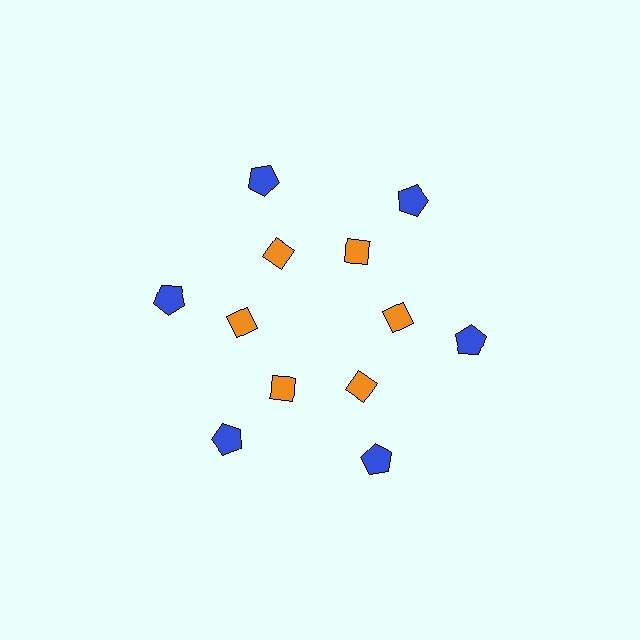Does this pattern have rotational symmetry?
Yes, this pattern has 6-fold rotational symmetry. It looks the same after rotating 60 degrees around the center.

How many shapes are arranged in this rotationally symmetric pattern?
There are 12 shapes, arranged in 6 groups of 2.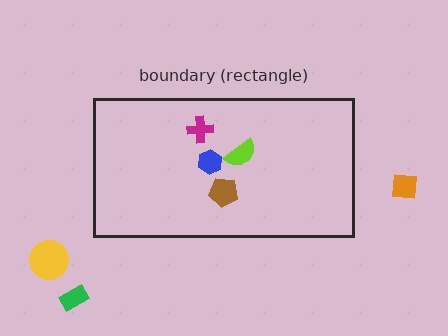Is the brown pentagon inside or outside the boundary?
Inside.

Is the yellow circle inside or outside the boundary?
Outside.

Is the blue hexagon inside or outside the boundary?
Inside.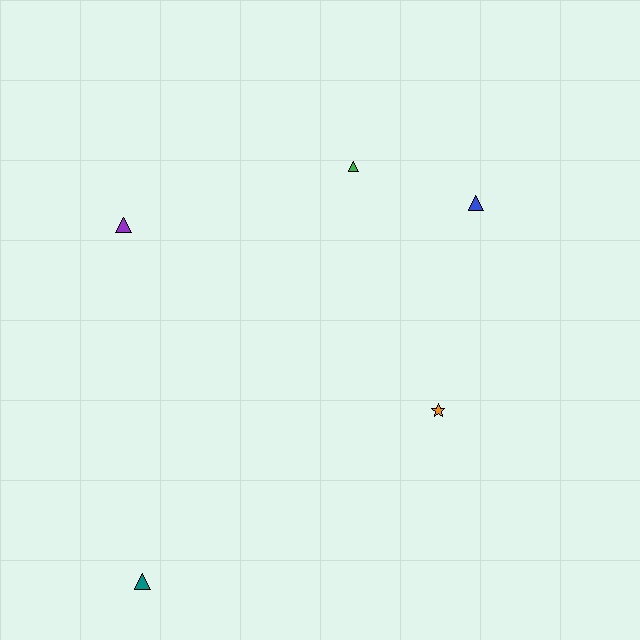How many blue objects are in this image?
There is 1 blue object.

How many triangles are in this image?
There are 4 triangles.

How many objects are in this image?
There are 5 objects.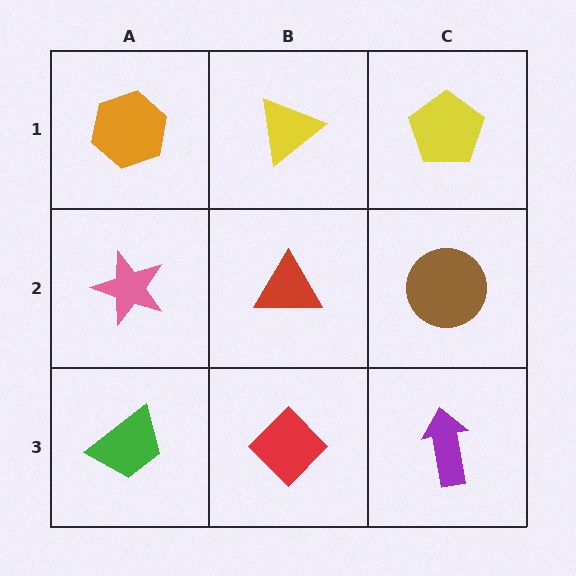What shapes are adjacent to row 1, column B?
A red triangle (row 2, column B), an orange hexagon (row 1, column A), a yellow pentagon (row 1, column C).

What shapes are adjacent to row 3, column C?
A brown circle (row 2, column C), a red diamond (row 3, column B).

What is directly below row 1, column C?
A brown circle.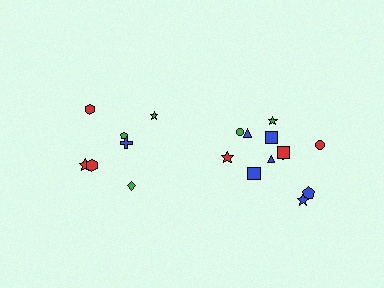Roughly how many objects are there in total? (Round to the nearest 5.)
Roughly 20 objects in total.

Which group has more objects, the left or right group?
The right group.